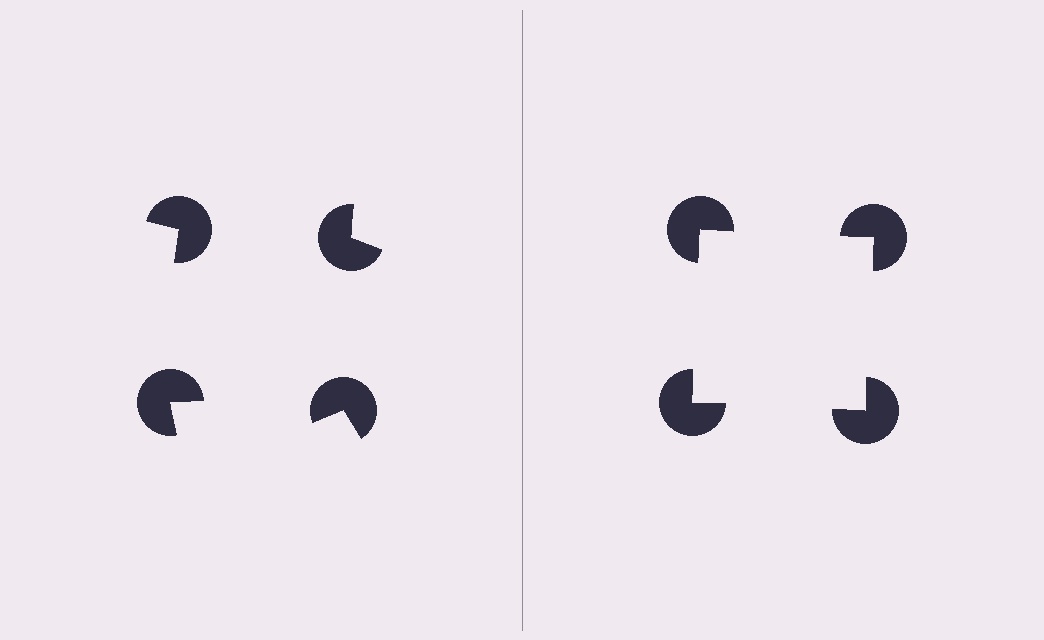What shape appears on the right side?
An illusory square.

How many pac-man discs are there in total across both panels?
8 — 4 on each side.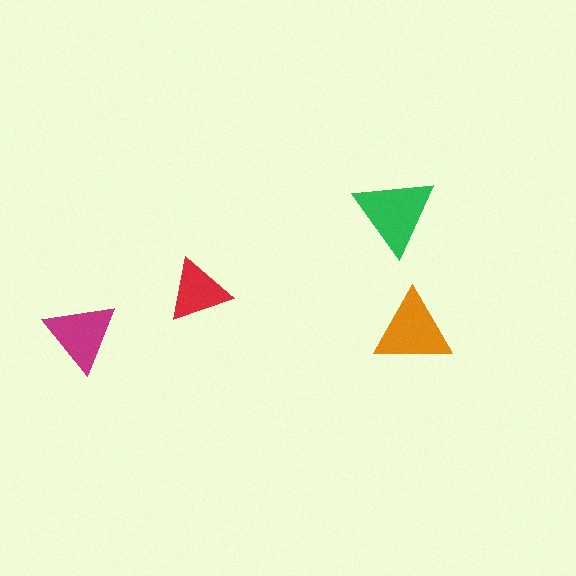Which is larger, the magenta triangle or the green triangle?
The green one.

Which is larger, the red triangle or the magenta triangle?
The magenta one.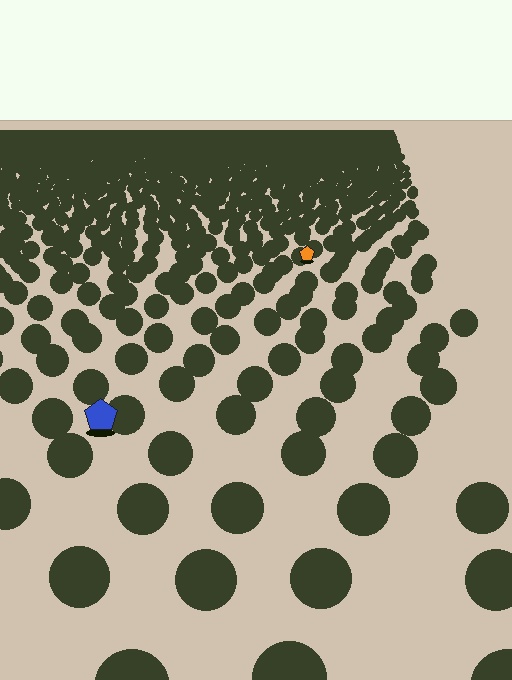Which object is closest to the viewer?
The blue pentagon is closest. The texture marks near it are larger and more spread out.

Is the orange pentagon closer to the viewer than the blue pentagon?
No. The blue pentagon is closer — you can tell from the texture gradient: the ground texture is coarser near it.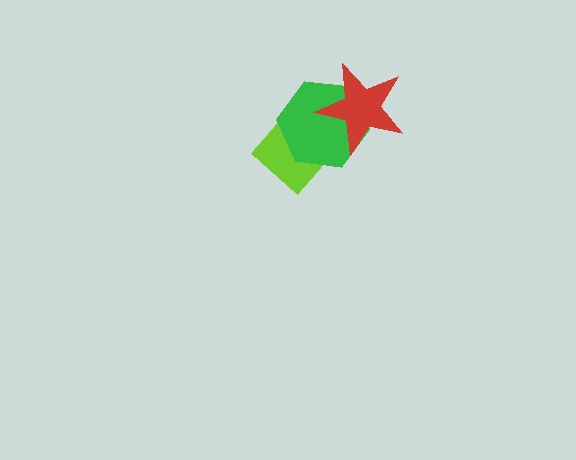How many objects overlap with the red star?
1 object overlaps with the red star.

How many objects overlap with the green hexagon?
2 objects overlap with the green hexagon.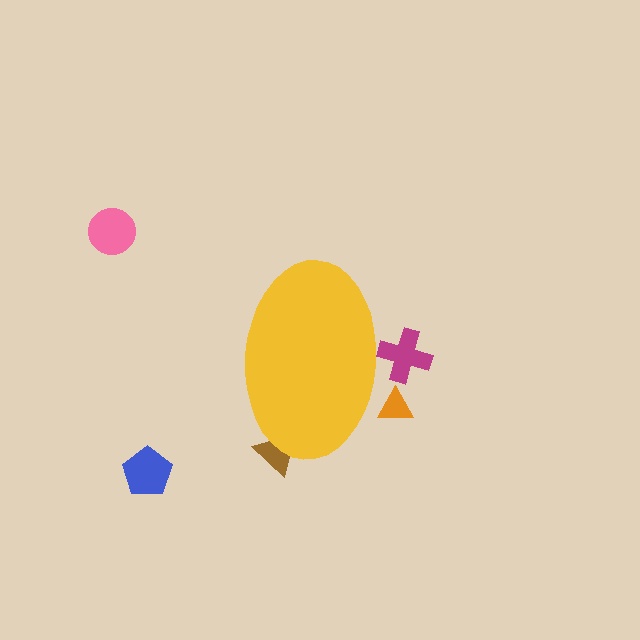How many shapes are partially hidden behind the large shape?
3 shapes are partially hidden.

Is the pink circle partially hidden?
No, the pink circle is fully visible.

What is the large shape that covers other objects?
A yellow ellipse.